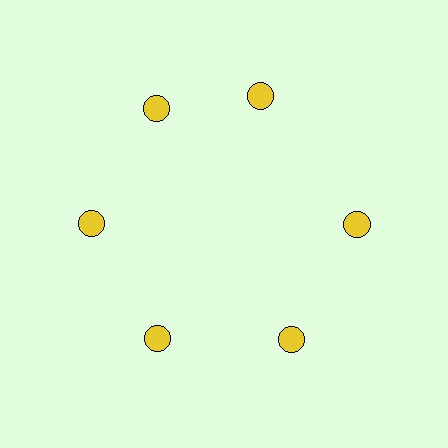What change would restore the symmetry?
The symmetry would be restored by rotating it back into even spacing with its neighbors so that all 6 circles sit at equal angles and equal distance from the center.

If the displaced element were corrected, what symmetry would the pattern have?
It would have 6-fold rotational symmetry — the pattern would map onto itself every 60 degrees.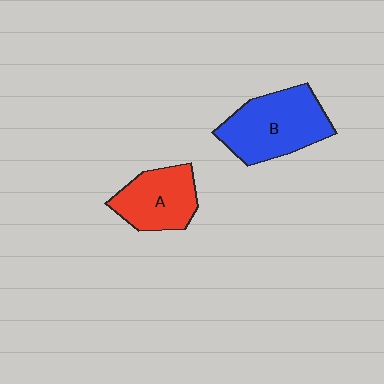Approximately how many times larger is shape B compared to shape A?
Approximately 1.3 times.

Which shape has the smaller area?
Shape A (red).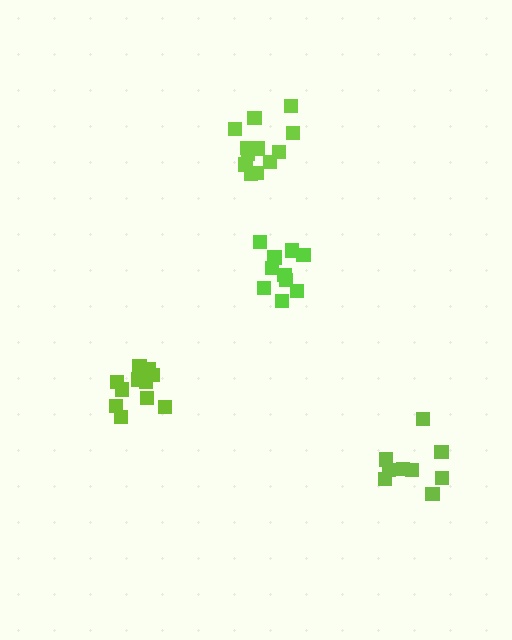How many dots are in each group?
Group 1: 10 dots, Group 2: 9 dots, Group 3: 11 dots, Group 4: 12 dots (42 total).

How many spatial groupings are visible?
There are 4 spatial groupings.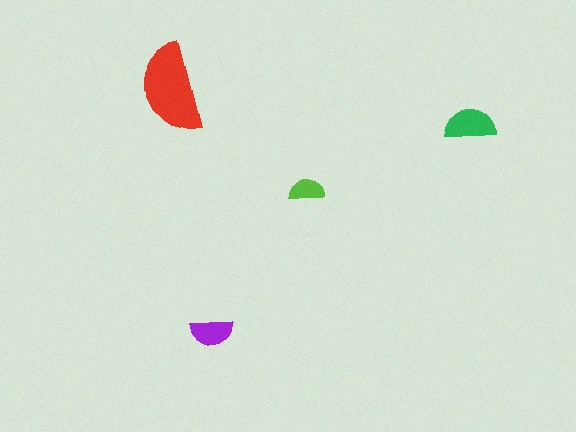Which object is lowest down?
The purple semicircle is bottommost.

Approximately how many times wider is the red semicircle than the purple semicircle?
About 2 times wider.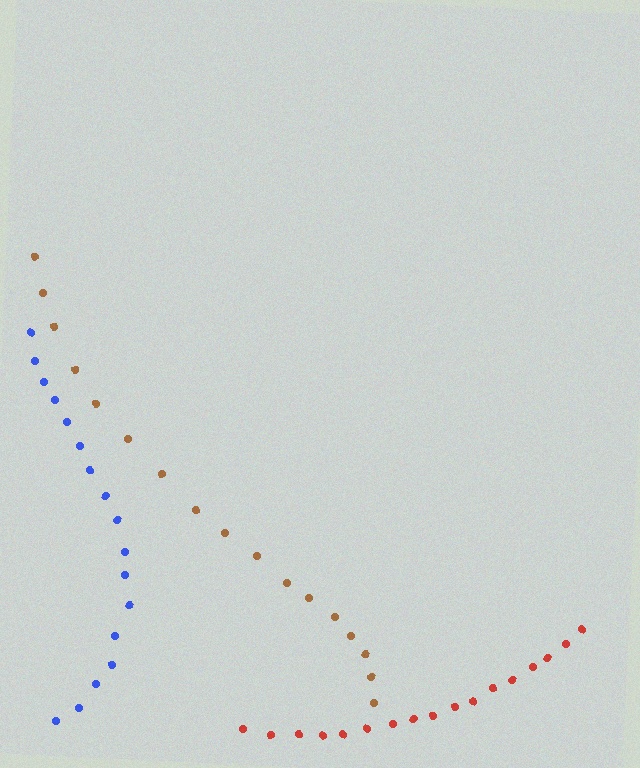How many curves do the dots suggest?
There are 3 distinct paths.